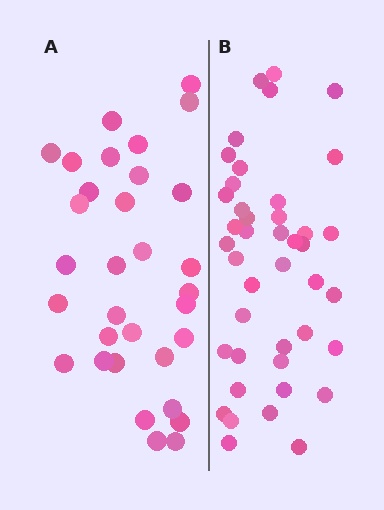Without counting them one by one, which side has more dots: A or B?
Region B (the right region) has more dots.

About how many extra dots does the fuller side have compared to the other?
Region B has roughly 10 or so more dots than region A.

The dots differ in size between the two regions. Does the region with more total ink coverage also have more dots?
No. Region A has more total ink coverage because its dots are larger, but region B actually contains more individual dots. Total area can be misleading — the number of items is what matters here.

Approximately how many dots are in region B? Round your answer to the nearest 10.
About 40 dots. (The exact count is 42, which rounds to 40.)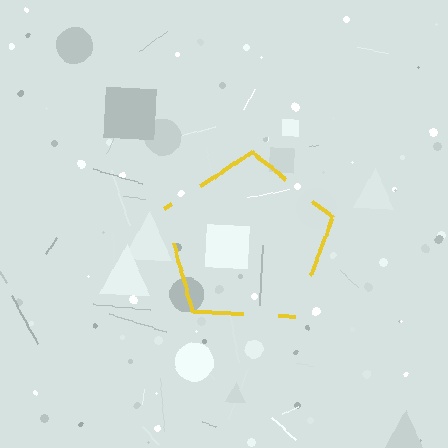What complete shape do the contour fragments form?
The contour fragments form a pentagon.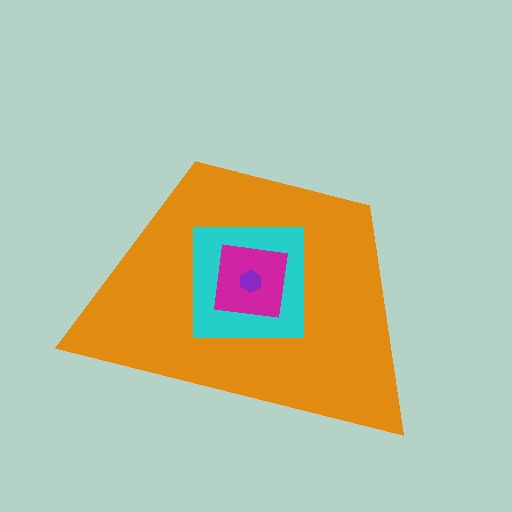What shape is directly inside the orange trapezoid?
The cyan square.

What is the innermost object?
The purple hexagon.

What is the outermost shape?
The orange trapezoid.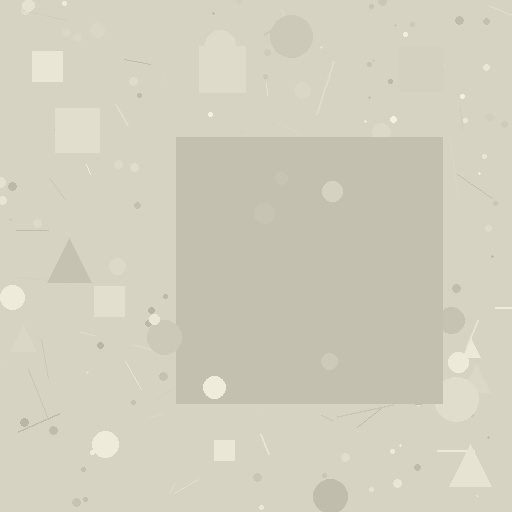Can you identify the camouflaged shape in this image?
The camouflaged shape is a square.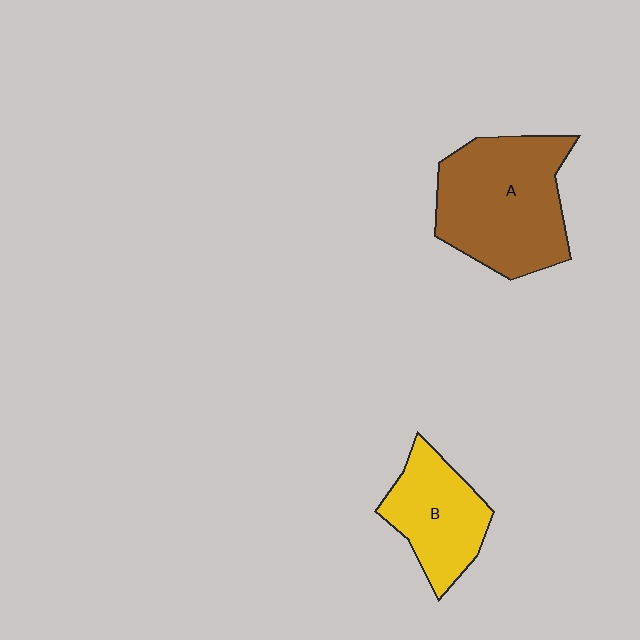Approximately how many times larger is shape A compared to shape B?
Approximately 1.6 times.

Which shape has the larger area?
Shape A (brown).